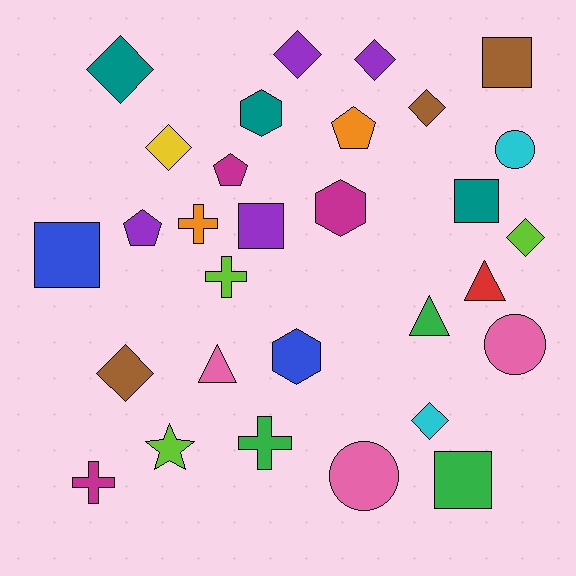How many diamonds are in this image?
There are 8 diamonds.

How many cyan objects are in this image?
There are 2 cyan objects.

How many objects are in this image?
There are 30 objects.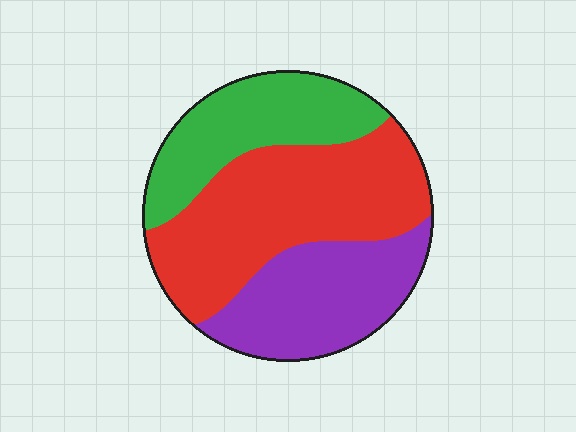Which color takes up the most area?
Red, at roughly 45%.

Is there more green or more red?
Red.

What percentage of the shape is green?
Green covers roughly 25% of the shape.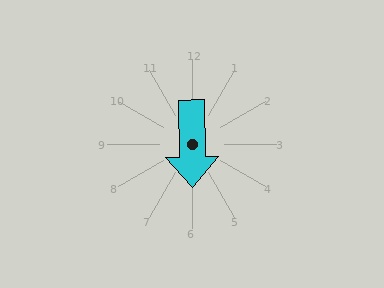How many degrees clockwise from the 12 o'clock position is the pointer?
Approximately 179 degrees.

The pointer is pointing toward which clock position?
Roughly 6 o'clock.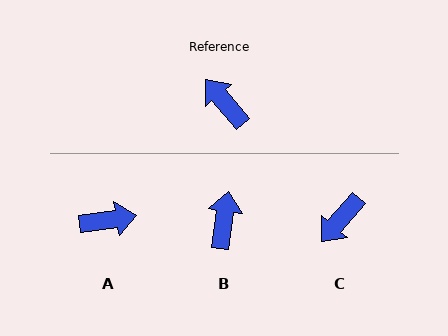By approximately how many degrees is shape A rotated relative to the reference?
Approximately 121 degrees clockwise.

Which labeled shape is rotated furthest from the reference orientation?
A, about 121 degrees away.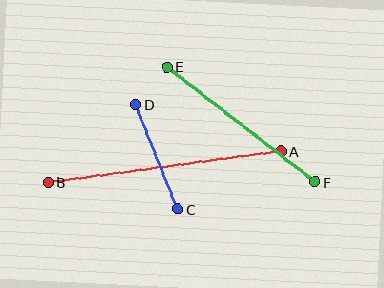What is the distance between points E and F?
The distance is approximately 188 pixels.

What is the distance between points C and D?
The distance is approximately 113 pixels.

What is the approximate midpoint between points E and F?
The midpoint is at approximately (241, 125) pixels.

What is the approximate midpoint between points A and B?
The midpoint is at approximately (165, 167) pixels.